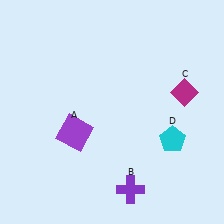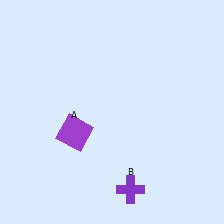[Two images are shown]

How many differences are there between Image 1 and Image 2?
There are 2 differences between the two images.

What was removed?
The magenta diamond (C), the cyan pentagon (D) were removed in Image 2.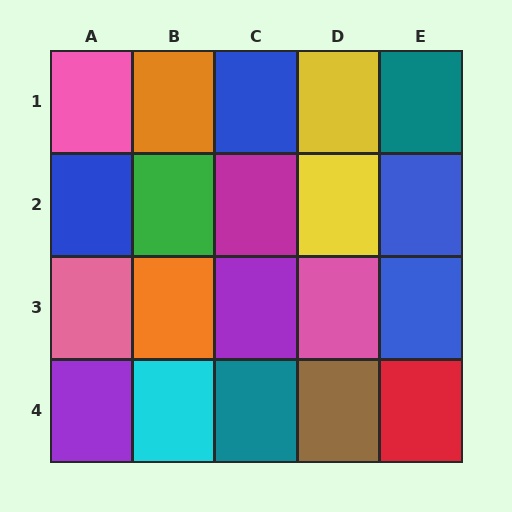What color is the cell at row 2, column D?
Yellow.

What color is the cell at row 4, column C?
Teal.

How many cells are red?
1 cell is red.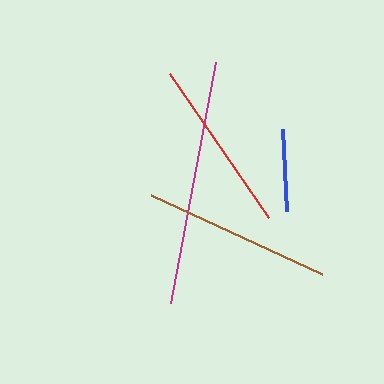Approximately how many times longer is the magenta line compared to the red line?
The magenta line is approximately 1.4 times the length of the red line.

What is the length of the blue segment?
The blue segment is approximately 81 pixels long.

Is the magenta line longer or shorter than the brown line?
The magenta line is longer than the brown line.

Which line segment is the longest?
The magenta line is the longest at approximately 245 pixels.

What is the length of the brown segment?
The brown segment is approximately 189 pixels long.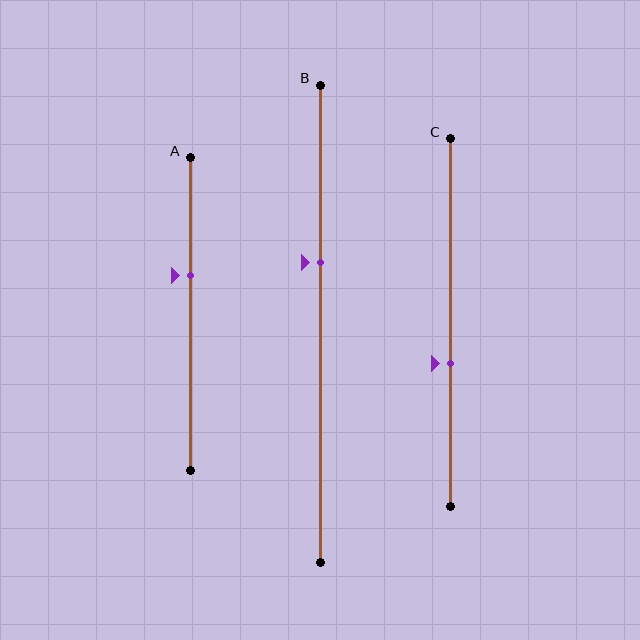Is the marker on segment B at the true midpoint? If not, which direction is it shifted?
No, the marker on segment B is shifted upward by about 13% of the segment length.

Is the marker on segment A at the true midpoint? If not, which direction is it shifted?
No, the marker on segment A is shifted upward by about 12% of the segment length.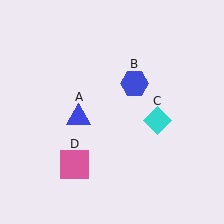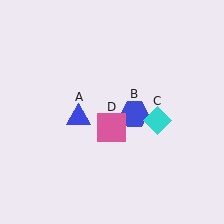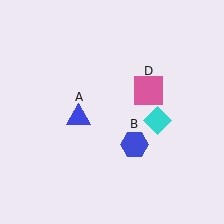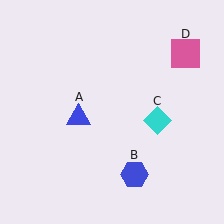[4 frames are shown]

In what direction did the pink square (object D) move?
The pink square (object D) moved up and to the right.